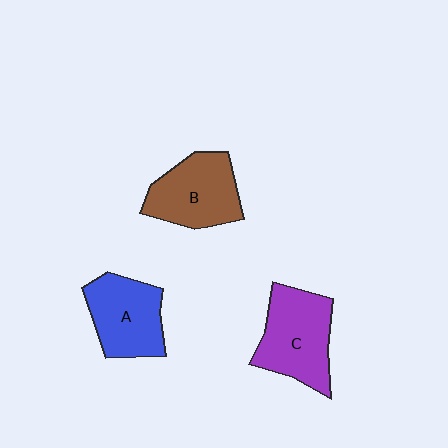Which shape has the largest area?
Shape C (purple).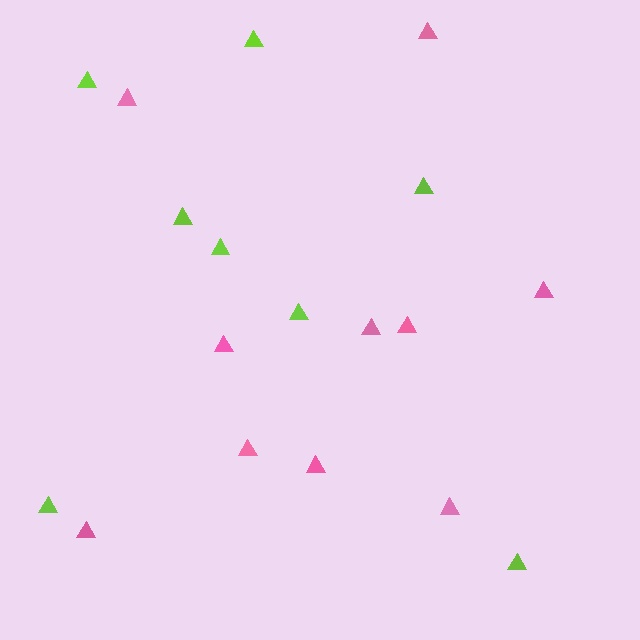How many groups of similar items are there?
There are 2 groups: one group of lime triangles (8) and one group of pink triangles (10).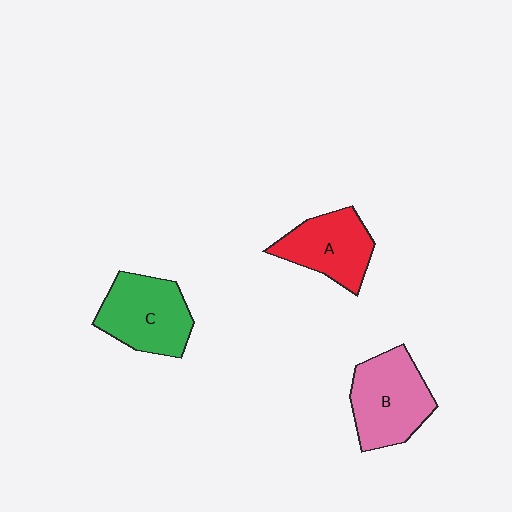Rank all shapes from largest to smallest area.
From largest to smallest: B (pink), C (green), A (red).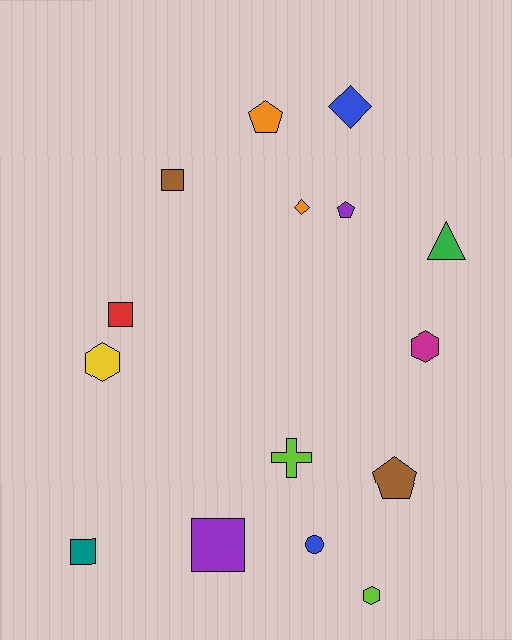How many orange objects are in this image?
There are 2 orange objects.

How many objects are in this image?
There are 15 objects.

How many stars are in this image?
There are no stars.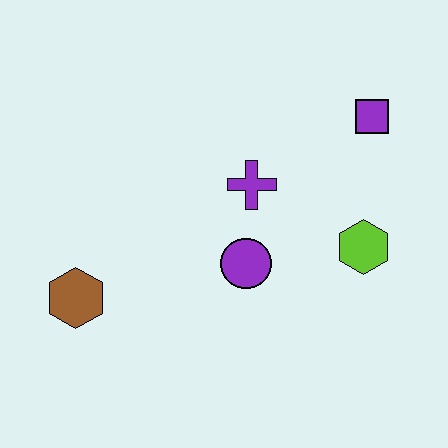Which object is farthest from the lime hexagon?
The brown hexagon is farthest from the lime hexagon.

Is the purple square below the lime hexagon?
No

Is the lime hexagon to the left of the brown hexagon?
No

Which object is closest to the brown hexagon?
The purple circle is closest to the brown hexagon.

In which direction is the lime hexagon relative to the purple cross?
The lime hexagon is to the right of the purple cross.